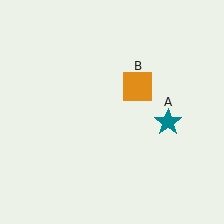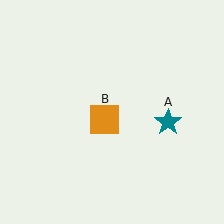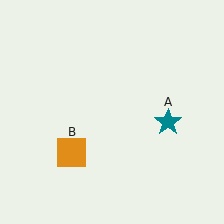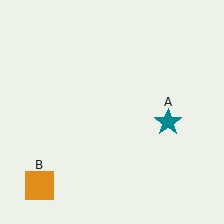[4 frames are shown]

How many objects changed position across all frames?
1 object changed position: orange square (object B).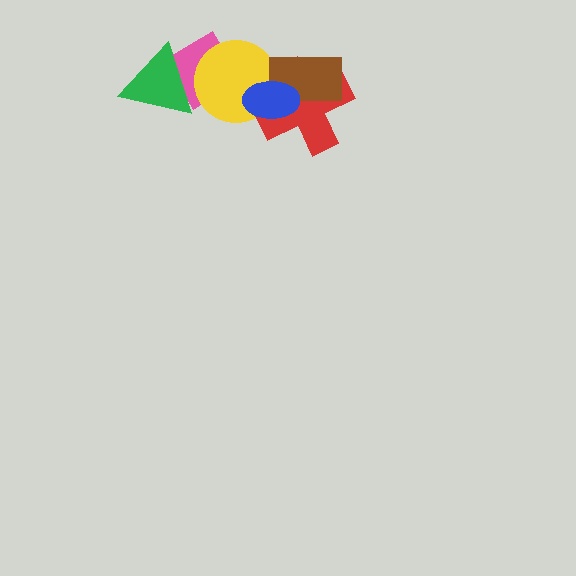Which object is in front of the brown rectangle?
The blue ellipse is in front of the brown rectangle.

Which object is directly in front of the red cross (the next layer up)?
The brown rectangle is directly in front of the red cross.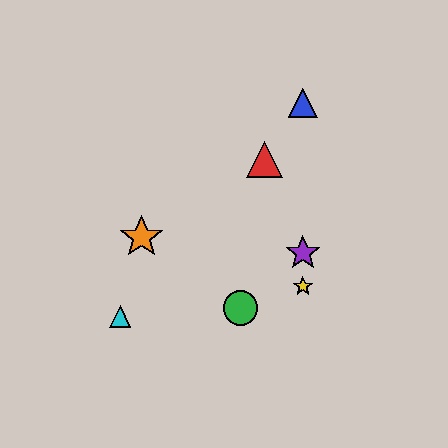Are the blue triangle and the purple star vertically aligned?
Yes, both are at x≈303.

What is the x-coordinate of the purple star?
The purple star is at x≈303.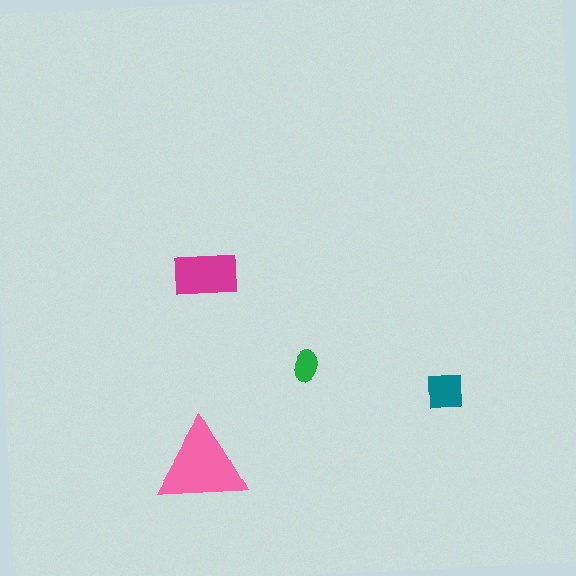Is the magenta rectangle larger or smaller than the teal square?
Larger.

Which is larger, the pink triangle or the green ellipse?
The pink triangle.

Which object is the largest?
The pink triangle.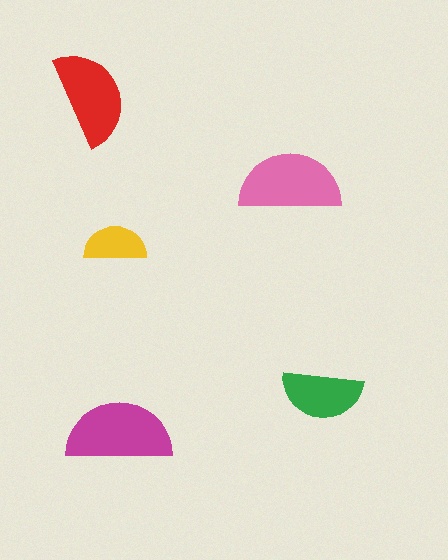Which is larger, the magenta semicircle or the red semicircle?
The magenta one.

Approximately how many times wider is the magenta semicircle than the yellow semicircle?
About 1.5 times wider.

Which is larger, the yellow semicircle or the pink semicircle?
The pink one.